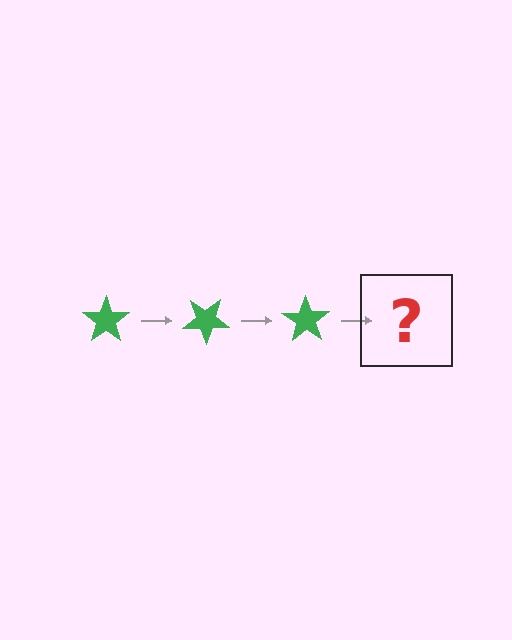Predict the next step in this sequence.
The next step is a green star rotated 105 degrees.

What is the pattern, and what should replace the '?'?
The pattern is that the star rotates 35 degrees each step. The '?' should be a green star rotated 105 degrees.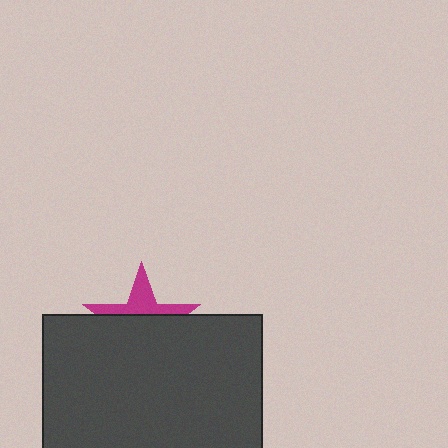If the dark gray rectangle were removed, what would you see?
You would see the complete magenta star.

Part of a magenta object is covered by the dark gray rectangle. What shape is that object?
It is a star.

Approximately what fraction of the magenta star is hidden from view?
Roughly 63% of the magenta star is hidden behind the dark gray rectangle.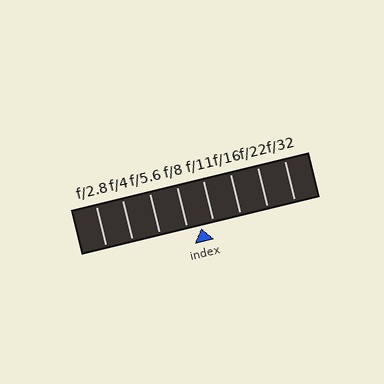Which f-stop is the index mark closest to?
The index mark is closest to f/11.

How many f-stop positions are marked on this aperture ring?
There are 8 f-stop positions marked.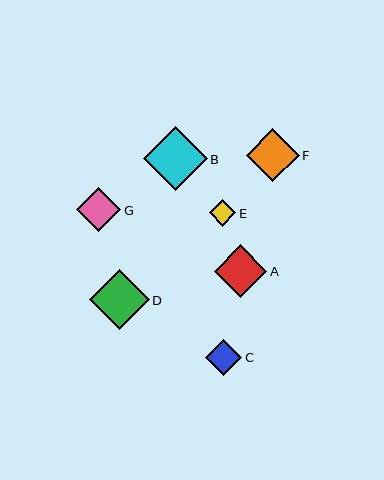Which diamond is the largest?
Diamond B is the largest with a size of approximately 64 pixels.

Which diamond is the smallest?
Diamond E is the smallest with a size of approximately 27 pixels.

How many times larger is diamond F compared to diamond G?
Diamond F is approximately 1.2 times the size of diamond G.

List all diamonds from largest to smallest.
From largest to smallest: B, D, F, A, G, C, E.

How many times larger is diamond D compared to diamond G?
Diamond D is approximately 1.4 times the size of diamond G.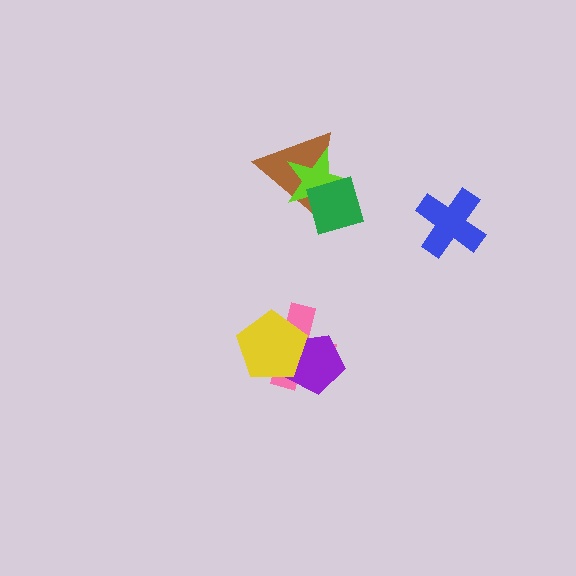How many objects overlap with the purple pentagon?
2 objects overlap with the purple pentagon.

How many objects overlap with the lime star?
2 objects overlap with the lime star.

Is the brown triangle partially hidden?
Yes, it is partially covered by another shape.